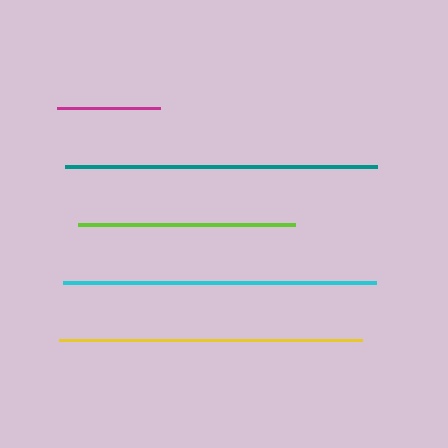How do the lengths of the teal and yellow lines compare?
The teal and yellow lines are approximately the same length.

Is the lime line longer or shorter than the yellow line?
The yellow line is longer than the lime line.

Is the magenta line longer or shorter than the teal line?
The teal line is longer than the magenta line.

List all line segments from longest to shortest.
From longest to shortest: cyan, teal, yellow, lime, magenta.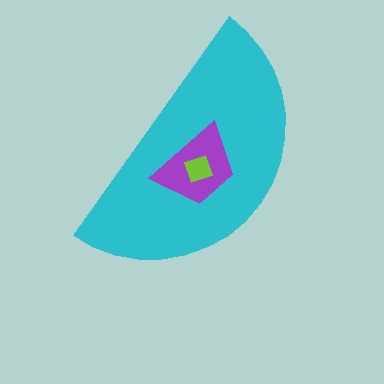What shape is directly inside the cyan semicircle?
The purple trapezoid.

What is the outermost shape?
The cyan semicircle.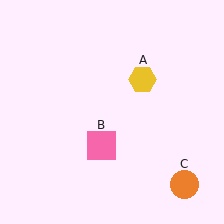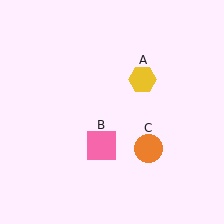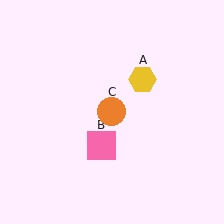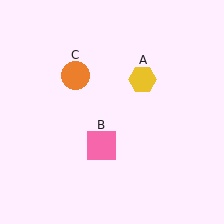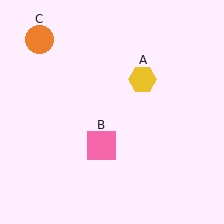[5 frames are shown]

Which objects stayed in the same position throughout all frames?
Yellow hexagon (object A) and pink square (object B) remained stationary.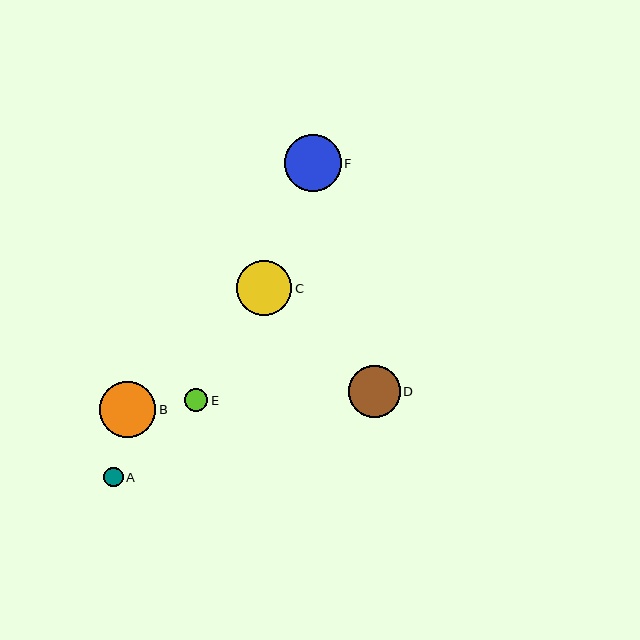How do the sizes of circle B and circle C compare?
Circle B and circle C are approximately the same size.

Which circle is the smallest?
Circle A is the smallest with a size of approximately 20 pixels.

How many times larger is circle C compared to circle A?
Circle C is approximately 2.8 times the size of circle A.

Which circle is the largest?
Circle F is the largest with a size of approximately 57 pixels.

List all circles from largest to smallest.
From largest to smallest: F, B, C, D, E, A.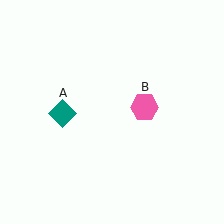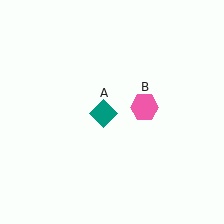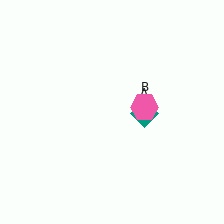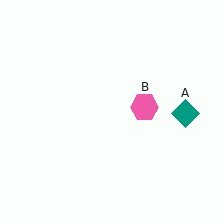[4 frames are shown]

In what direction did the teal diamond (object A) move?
The teal diamond (object A) moved right.